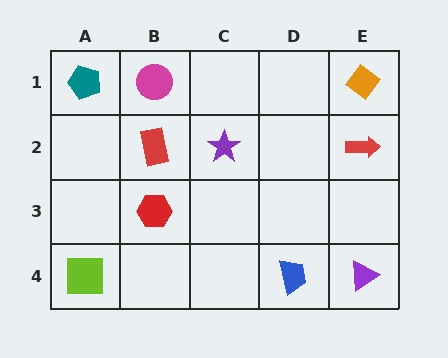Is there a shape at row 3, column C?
No, that cell is empty.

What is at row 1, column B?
A magenta circle.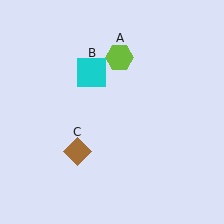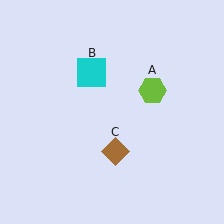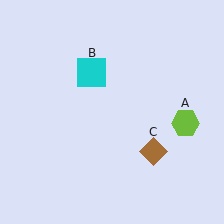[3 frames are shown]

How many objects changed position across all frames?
2 objects changed position: lime hexagon (object A), brown diamond (object C).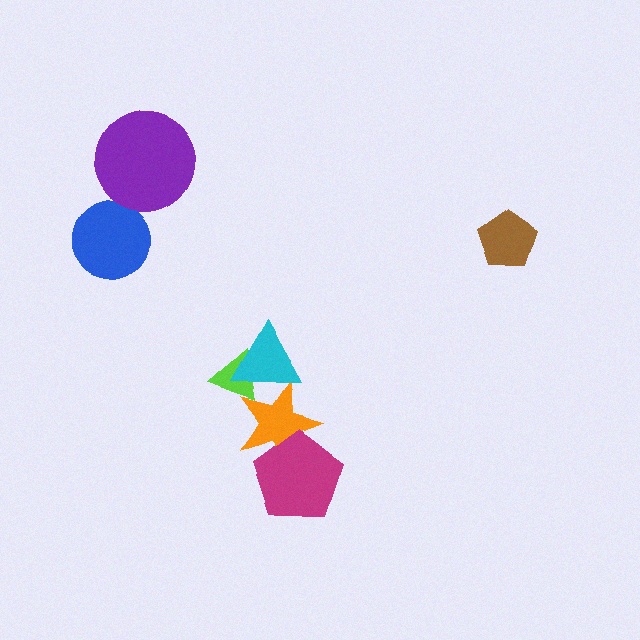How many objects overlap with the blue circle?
0 objects overlap with the blue circle.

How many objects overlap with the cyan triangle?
2 objects overlap with the cyan triangle.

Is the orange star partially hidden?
Yes, it is partially covered by another shape.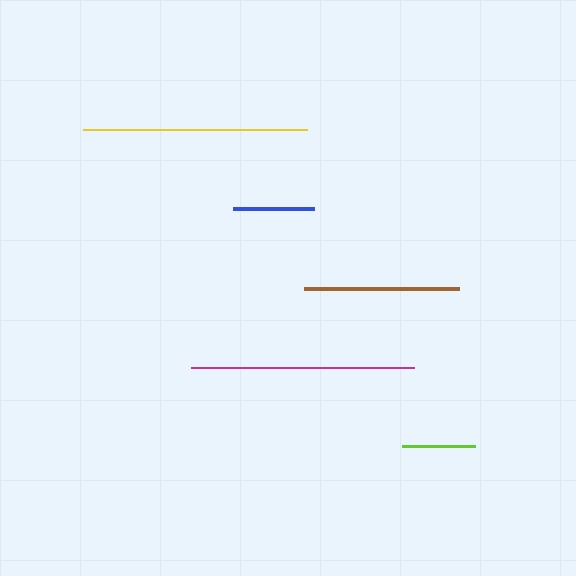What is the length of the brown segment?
The brown segment is approximately 155 pixels long.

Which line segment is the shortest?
The lime line is the shortest at approximately 73 pixels.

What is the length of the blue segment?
The blue segment is approximately 81 pixels long.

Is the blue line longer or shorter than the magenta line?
The magenta line is longer than the blue line.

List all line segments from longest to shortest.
From longest to shortest: yellow, magenta, brown, blue, lime.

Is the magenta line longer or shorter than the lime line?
The magenta line is longer than the lime line.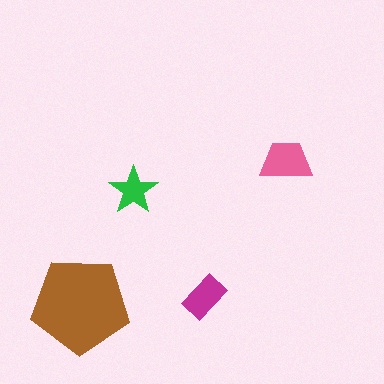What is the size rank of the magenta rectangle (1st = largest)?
3rd.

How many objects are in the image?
There are 4 objects in the image.